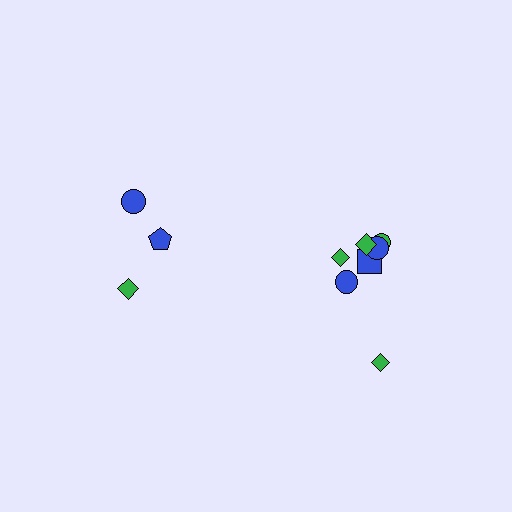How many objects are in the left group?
There are 3 objects.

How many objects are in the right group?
There are 7 objects.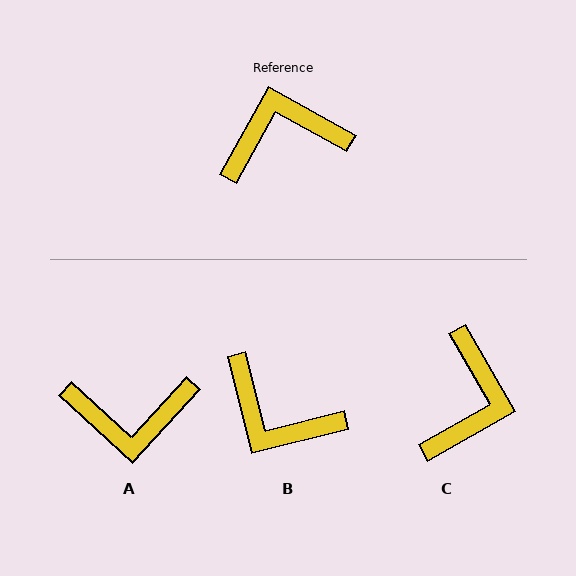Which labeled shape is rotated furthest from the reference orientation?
A, about 166 degrees away.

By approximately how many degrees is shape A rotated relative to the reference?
Approximately 166 degrees counter-clockwise.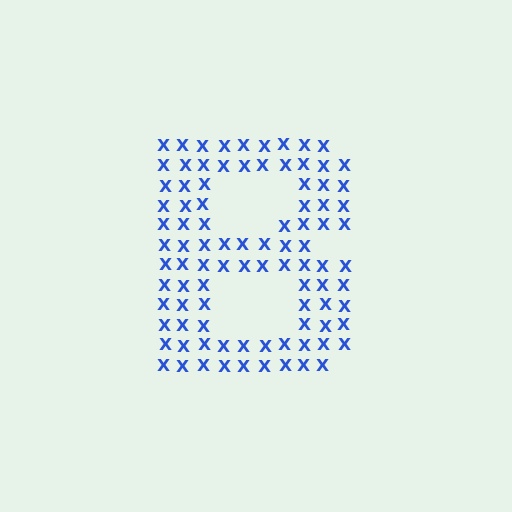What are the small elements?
The small elements are letter X's.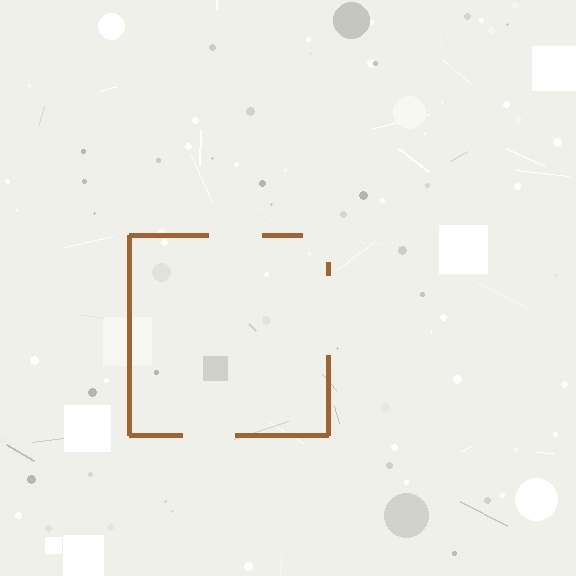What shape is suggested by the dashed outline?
The dashed outline suggests a square.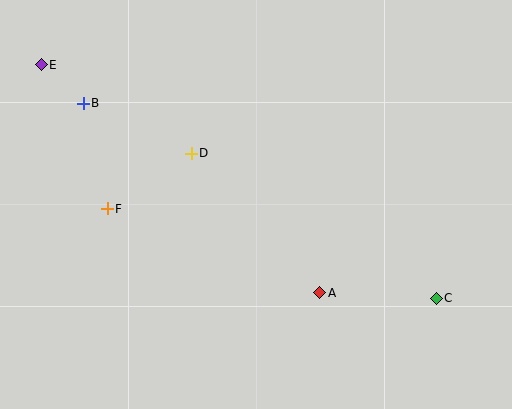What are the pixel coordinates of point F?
Point F is at (107, 209).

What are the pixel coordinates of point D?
Point D is at (191, 153).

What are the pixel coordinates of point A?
Point A is at (320, 293).